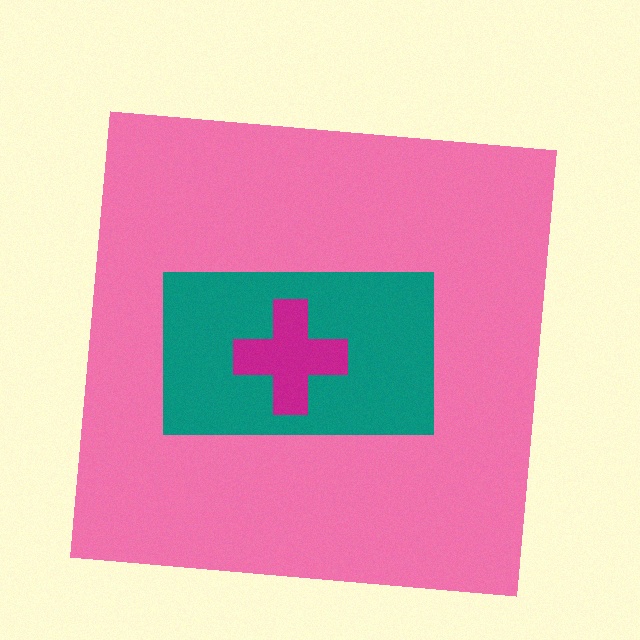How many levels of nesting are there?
3.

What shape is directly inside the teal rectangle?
The magenta cross.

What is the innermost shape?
The magenta cross.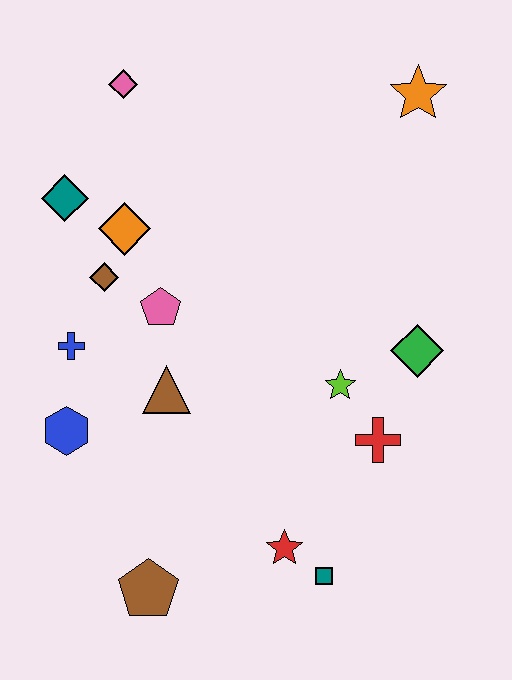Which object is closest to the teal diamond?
The orange diamond is closest to the teal diamond.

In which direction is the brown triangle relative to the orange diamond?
The brown triangle is below the orange diamond.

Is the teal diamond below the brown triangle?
No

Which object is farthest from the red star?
The pink diamond is farthest from the red star.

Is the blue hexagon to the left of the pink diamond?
Yes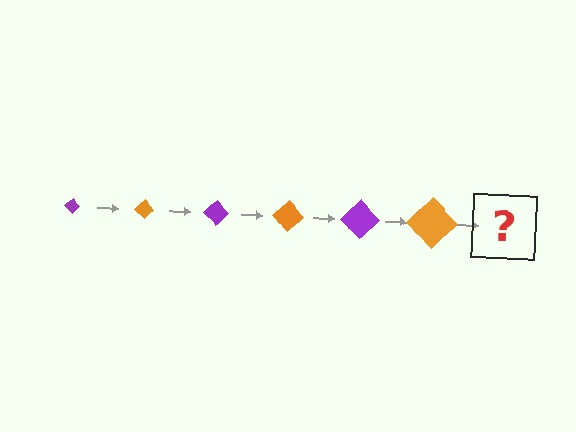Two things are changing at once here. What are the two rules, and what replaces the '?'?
The two rules are that the diamond grows larger each step and the color cycles through purple and orange. The '?' should be a purple diamond, larger than the previous one.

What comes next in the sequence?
The next element should be a purple diamond, larger than the previous one.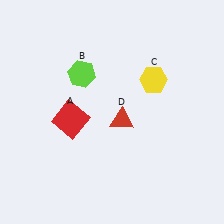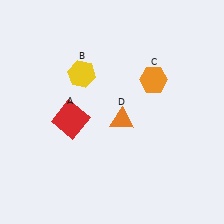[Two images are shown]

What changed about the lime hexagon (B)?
In Image 1, B is lime. In Image 2, it changed to yellow.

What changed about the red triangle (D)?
In Image 1, D is red. In Image 2, it changed to orange.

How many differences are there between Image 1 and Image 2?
There are 3 differences between the two images.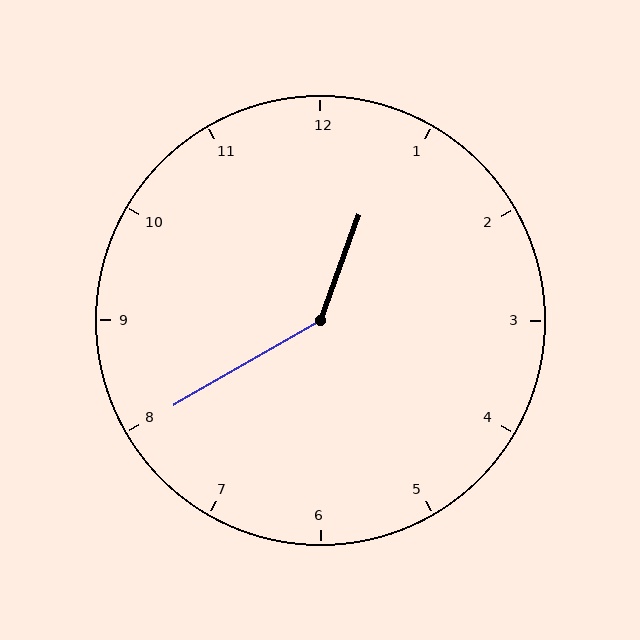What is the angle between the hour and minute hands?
Approximately 140 degrees.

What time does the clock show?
12:40.